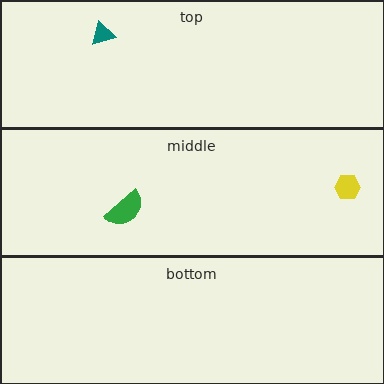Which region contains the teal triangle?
The top region.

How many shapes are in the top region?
1.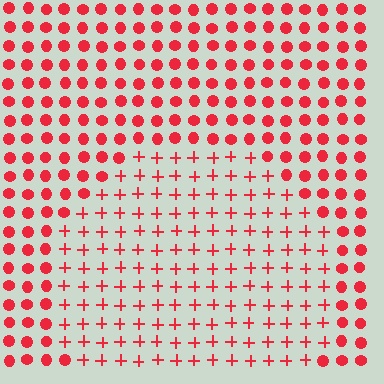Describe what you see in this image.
The image is filled with small red elements arranged in a uniform grid. A circle-shaped region contains plus signs, while the surrounding area contains circles. The boundary is defined purely by the change in element shape.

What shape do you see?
I see a circle.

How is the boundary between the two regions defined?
The boundary is defined by a change in element shape: plus signs inside vs. circles outside. All elements share the same color and spacing.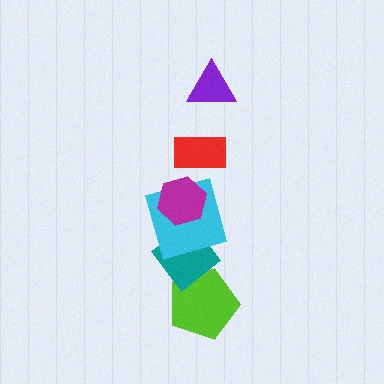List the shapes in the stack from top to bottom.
From top to bottom: the purple triangle, the red rectangle, the magenta hexagon, the cyan square, the teal diamond, the lime pentagon.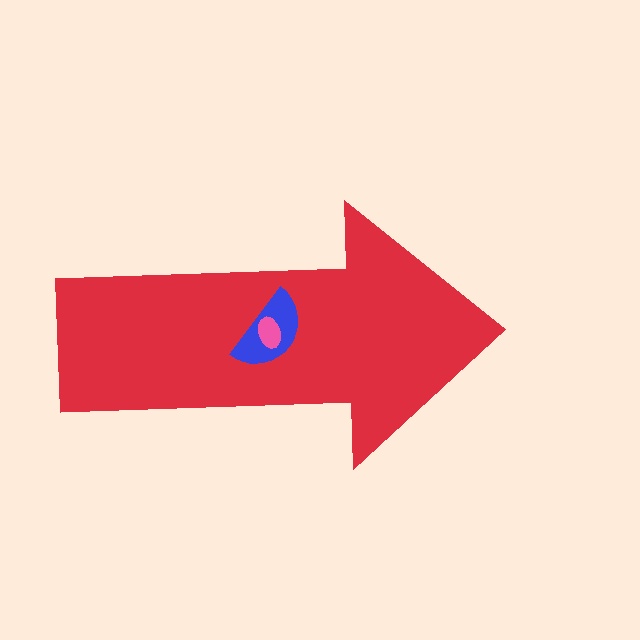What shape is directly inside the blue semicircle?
The pink ellipse.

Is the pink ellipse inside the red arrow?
Yes.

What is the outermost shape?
The red arrow.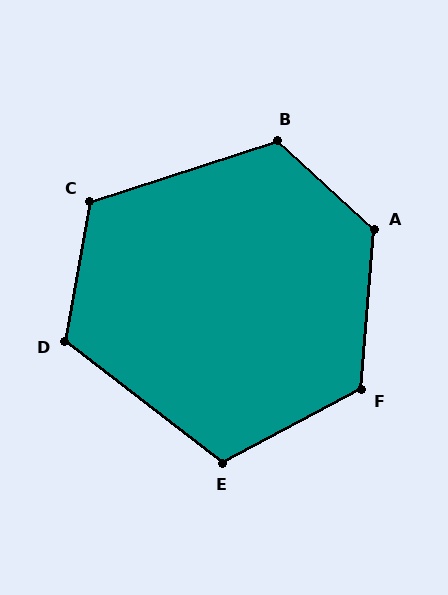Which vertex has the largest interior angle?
A, at approximately 128 degrees.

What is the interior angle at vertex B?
Approximately 120 degrees (obtuse).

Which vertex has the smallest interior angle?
E, at approximately 115 degrees.